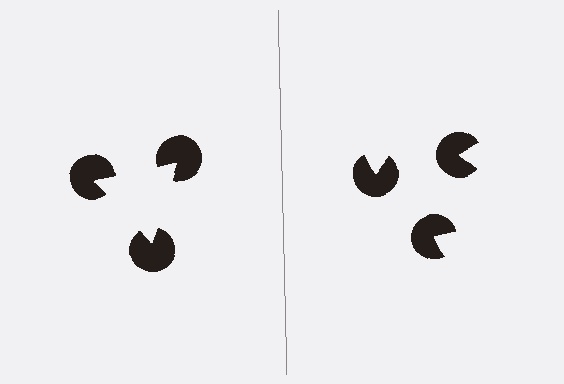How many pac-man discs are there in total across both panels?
6 — 3 on each side.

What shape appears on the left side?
An illusory triangle.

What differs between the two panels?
The pac-man discs are positioned identically on both sides; only the wedge orientations differ. On the left they align to a triangle; on the right they are misaligned.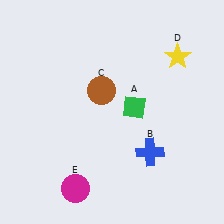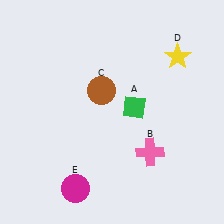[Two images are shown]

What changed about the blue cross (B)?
In Image 1, B is blue. In Image 2, it changed to pink.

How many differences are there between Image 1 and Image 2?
There is 1 difference between the two images.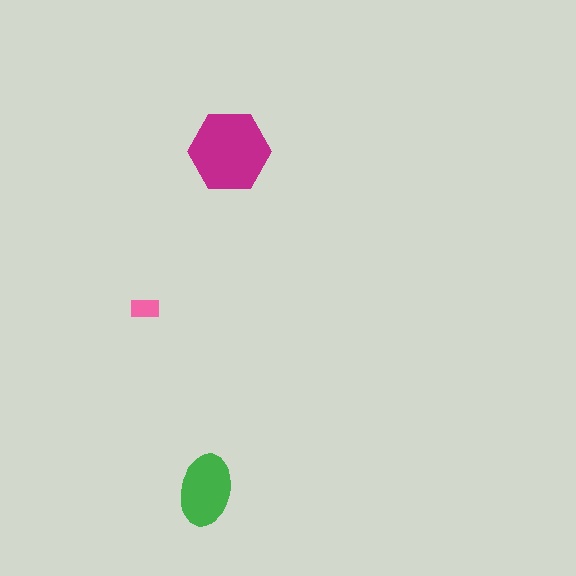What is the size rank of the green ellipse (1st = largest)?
2nd.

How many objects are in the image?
There are 3 objects in the image.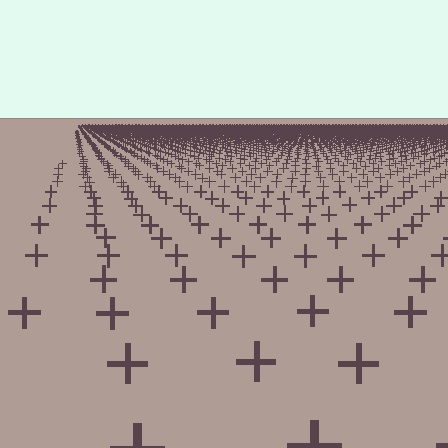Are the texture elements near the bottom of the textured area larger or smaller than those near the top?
Larger. Near the bottom, elements are closer to the viewer and appear at a bigger on-screen size.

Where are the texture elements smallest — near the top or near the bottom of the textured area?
Near the top.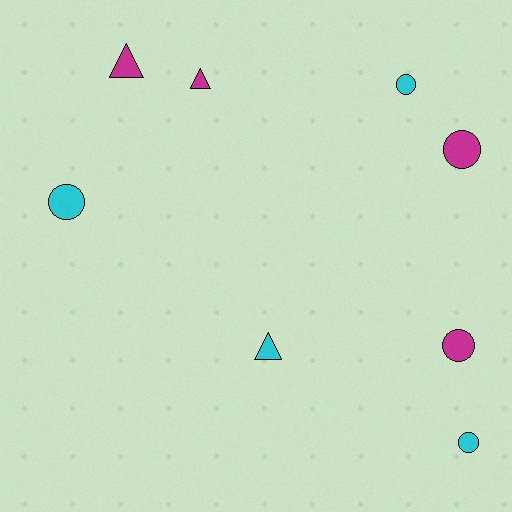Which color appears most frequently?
Cyan, with 4 objects.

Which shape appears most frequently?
Circle, with 5 objects.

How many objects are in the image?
There are 8 objects.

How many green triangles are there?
There are no green triangles.